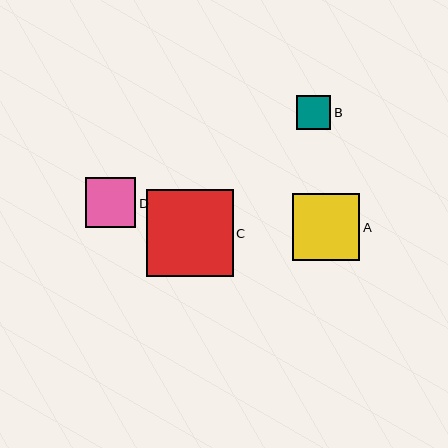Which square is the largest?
Square C is the largest with a size of approximately 87 pixels.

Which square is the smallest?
Square B is the smallest with a size of approximately 34 pixels.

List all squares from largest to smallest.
From largest to smallest: C, A, D, B.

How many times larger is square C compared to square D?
Square C is approximately 1.7 times the size of square D.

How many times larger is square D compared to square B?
Square D is approximately 1.5 times the size of square B.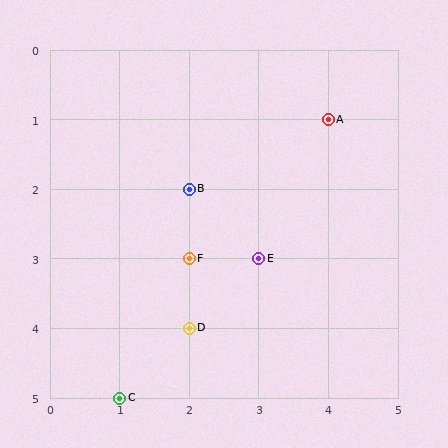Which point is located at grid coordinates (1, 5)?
Point C is at (1, 5).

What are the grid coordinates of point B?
Point B is at grid coordinates (2, 2).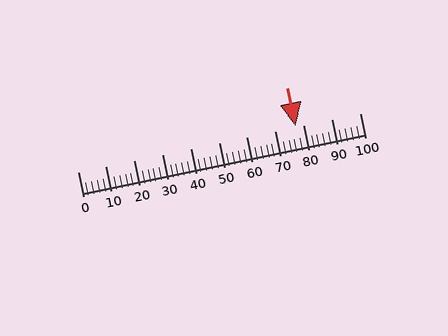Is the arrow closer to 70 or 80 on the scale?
The arrow is closer to 80.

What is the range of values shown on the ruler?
The ruler shows values from 0 to 100.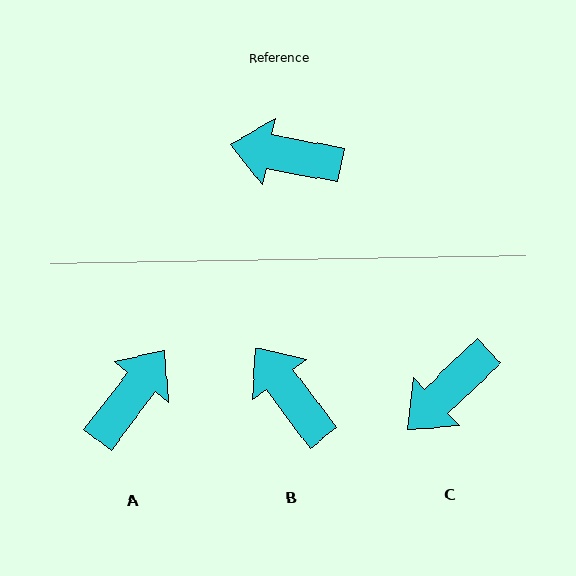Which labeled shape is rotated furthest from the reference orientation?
A, about 117 degrees away.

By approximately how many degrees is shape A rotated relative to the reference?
Approximately 117 degrees clockwise.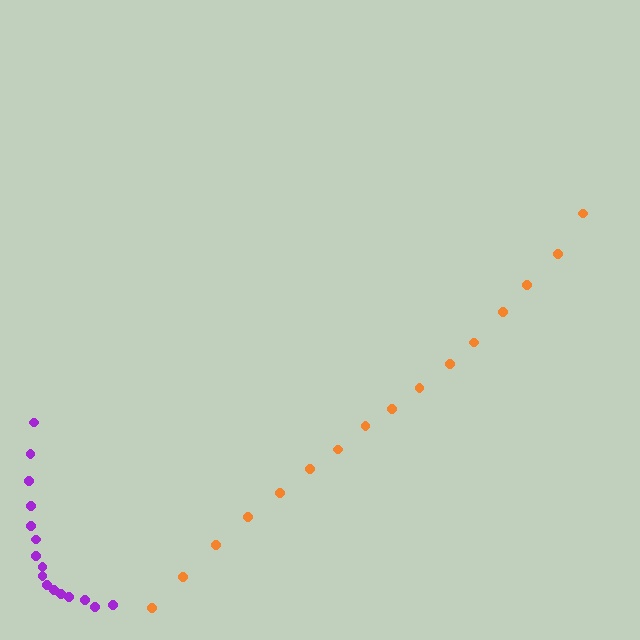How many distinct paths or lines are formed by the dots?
There are 2 distinct paths.